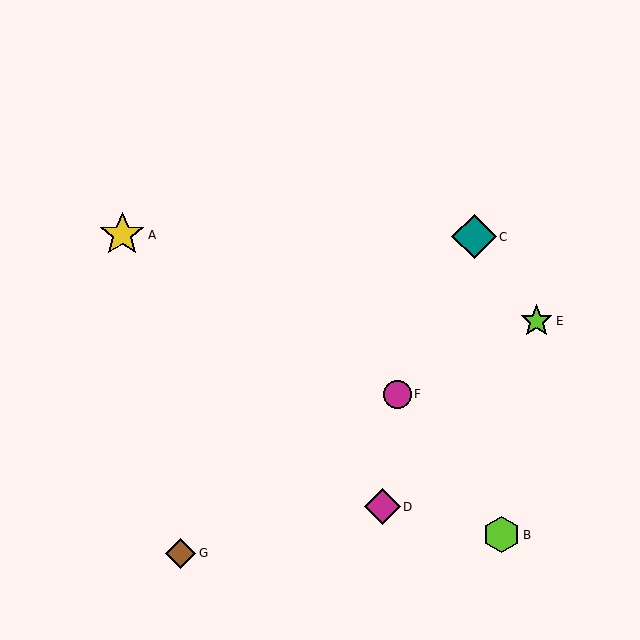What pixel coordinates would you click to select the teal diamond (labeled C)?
Click at (474, 237) to select the teal diamond C.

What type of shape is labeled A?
Shape A is a yellow star.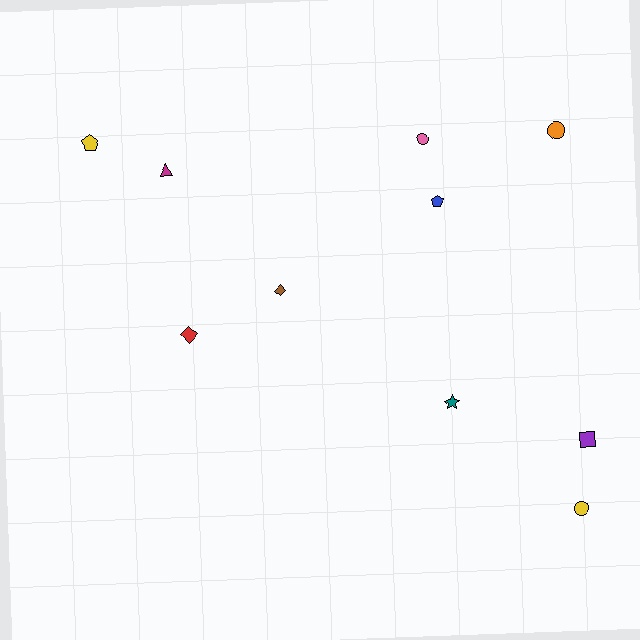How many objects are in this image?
There are 10 objects.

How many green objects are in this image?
There are no green objects.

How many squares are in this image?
There is 1 square.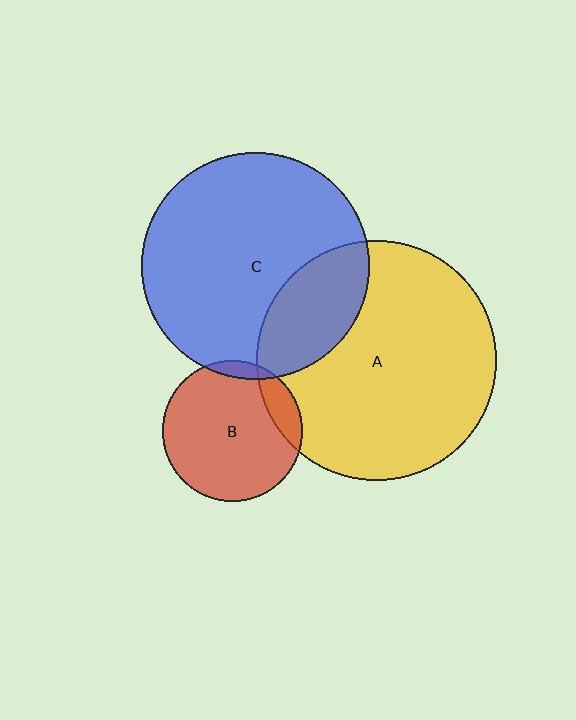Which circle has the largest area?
Circle A (yellow).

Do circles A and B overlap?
Yes.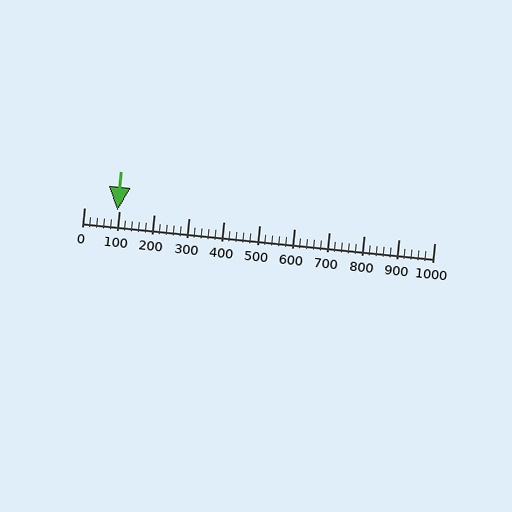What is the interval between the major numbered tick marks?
The major tick marks are spaced 100 units apart.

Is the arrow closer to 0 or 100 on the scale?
The arrow is closer to 100.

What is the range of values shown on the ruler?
The ruler shows values from 0 to 1000.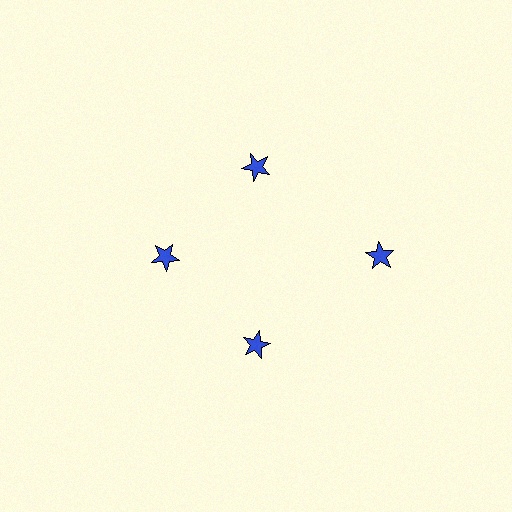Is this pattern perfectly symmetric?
No. The 4 blue stars are arranged in a ring, but one element near the 3 o'clock position is pushed outward from the center, breaking the 4-fold rotational symmetry.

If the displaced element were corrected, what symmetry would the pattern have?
It would have 4-fold rotational symmetry — the pattern would map onto itself every 90 degrees.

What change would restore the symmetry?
The symmetry would be restored by moving it inward, back onto the ring so that all 4 stars sit at equal angles and equal distance from the center.